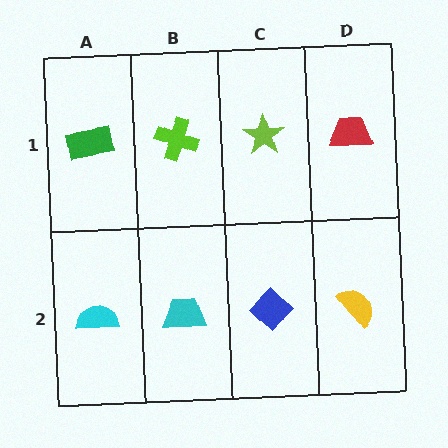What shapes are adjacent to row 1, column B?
A cyan trapezoid (row 2, column B), a green rectangle (row 1, column A), a lime star (row 1, column C).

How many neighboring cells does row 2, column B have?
3.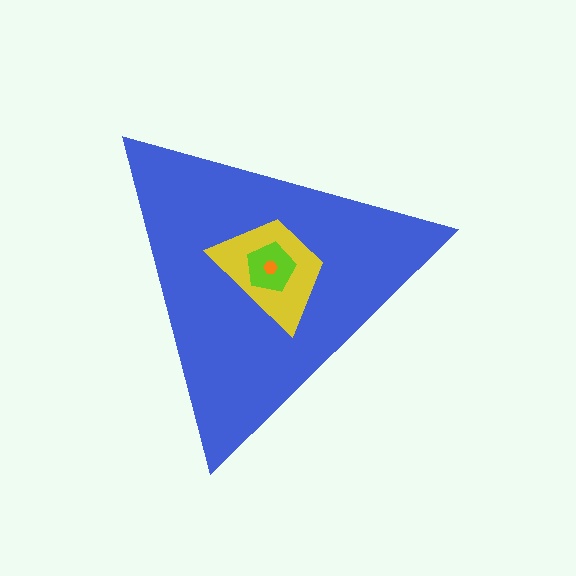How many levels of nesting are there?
4.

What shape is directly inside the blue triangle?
The yellow trapezoid.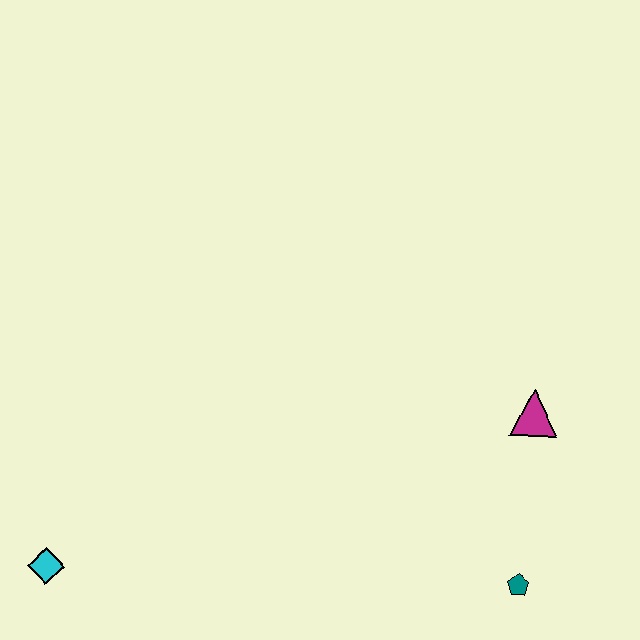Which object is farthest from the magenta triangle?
The cyan diamond is farthest from the magenta triangle.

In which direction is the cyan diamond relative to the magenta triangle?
The cyan diamond is to the left of the magenta triangle.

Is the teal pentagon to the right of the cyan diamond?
Yes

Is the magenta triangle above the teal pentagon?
Yes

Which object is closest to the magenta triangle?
The teal pentagon is closest to the magenta triangle.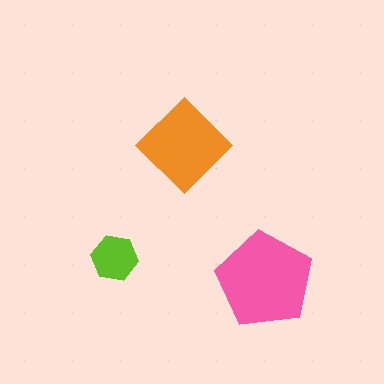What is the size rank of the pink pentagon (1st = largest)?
1st.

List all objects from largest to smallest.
The pink pentagon, the orange diamond, the lime hexagon.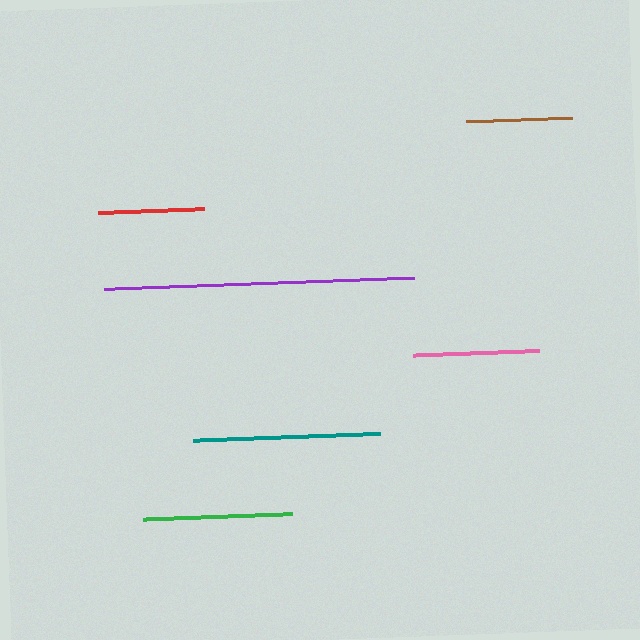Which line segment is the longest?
The purple line is the longest at approximately 310 pixels.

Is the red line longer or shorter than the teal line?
The teal line is longer than the red line.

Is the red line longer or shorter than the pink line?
The pink line is longer than the red line.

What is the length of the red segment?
The red segment is approximately 106 pixels long.